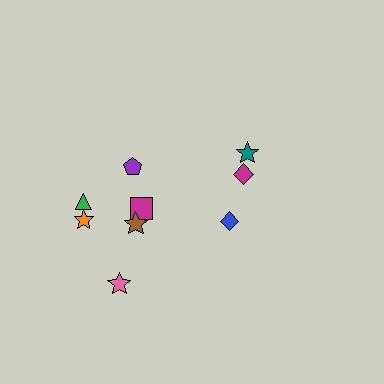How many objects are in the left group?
There are 6 objects.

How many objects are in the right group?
There are 3 objects.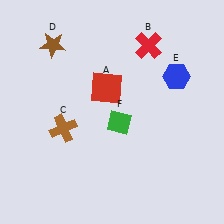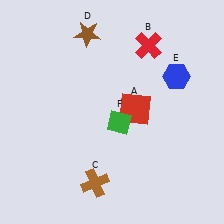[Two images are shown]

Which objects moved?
The objects that moved are: the red square (A), the brown cross (C), the brown star (D).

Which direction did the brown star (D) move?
The brown star (D) moved right.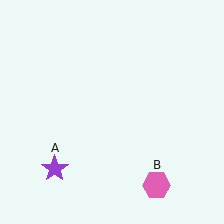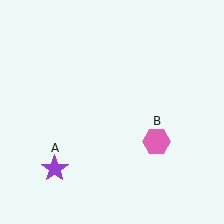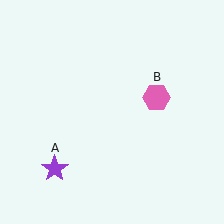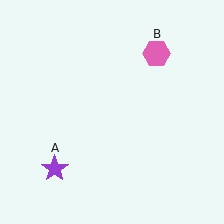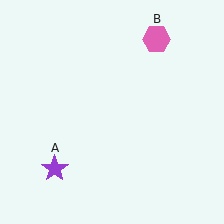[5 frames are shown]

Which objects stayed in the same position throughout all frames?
Purple star (object A) remained stationary.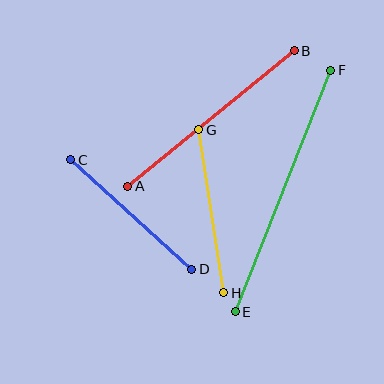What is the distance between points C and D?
The distance is approximately 163 pixels.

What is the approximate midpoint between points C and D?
The midpoint is at approximately (131, 215) pixels.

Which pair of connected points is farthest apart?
Points E and F are farthest apart.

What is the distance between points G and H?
The distance is approximately 165 pixels.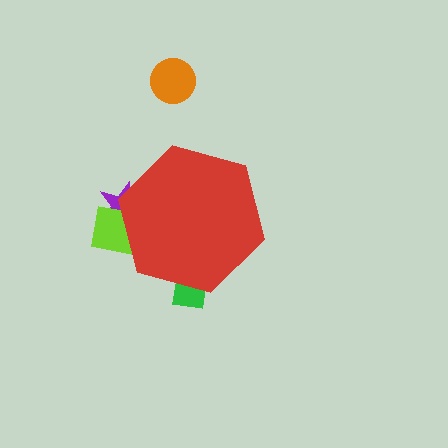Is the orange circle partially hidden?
No, the orange circle is fully visible.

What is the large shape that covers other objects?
A red hexagon.